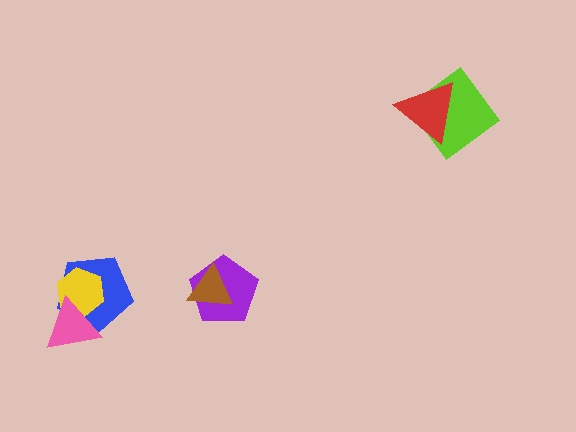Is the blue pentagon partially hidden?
Yes, it is partially covered by another shape.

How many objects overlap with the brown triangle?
1 object overlaps with the brown triangle.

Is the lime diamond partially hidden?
Yes, it is partially covered by another shape.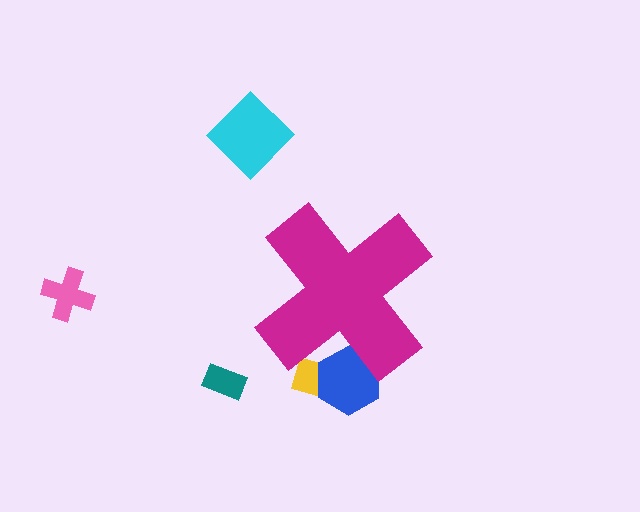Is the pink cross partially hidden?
No, the pink cross is fully visible.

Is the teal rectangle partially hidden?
No, the teal rectangle is fully visible.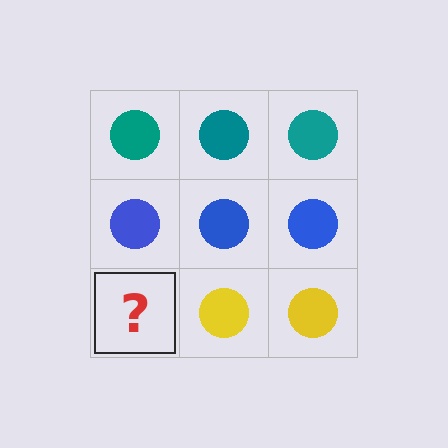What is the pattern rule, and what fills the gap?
The rule is that each row has a consistent color. The gap should be filled with a yellow circle.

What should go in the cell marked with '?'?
The missing cell should contain a yellow circle.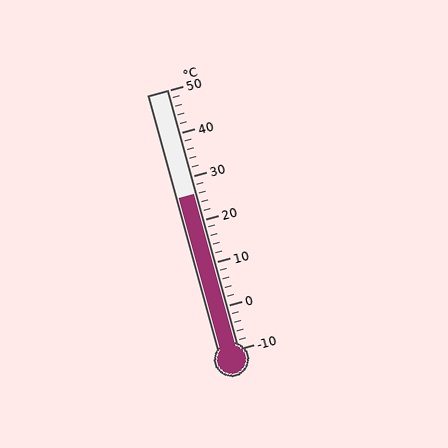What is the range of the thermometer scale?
The thermometer scale ranges from -10°C to 50°C.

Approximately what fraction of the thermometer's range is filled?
The thermometer is filled to approximately 60% of its range.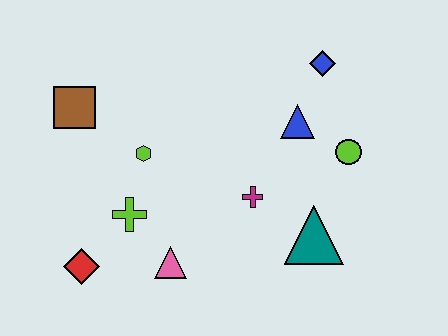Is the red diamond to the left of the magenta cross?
Yes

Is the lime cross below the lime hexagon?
Yes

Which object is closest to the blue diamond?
The blue triangle is closest to the blue diamond.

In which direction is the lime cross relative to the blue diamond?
The lime cross is to the left of the blue diamond.